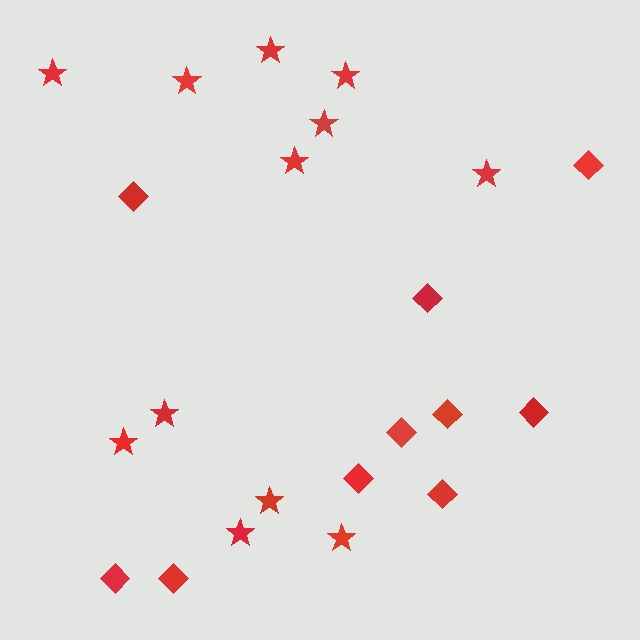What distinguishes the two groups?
There are 2 groups: one group of stars (12) and one group of diamonds (10).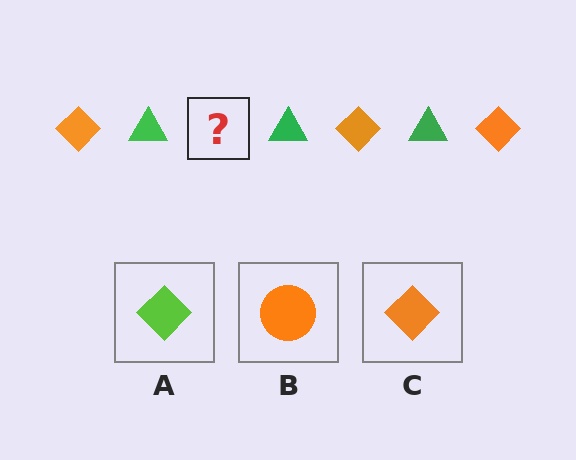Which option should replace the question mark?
Option C.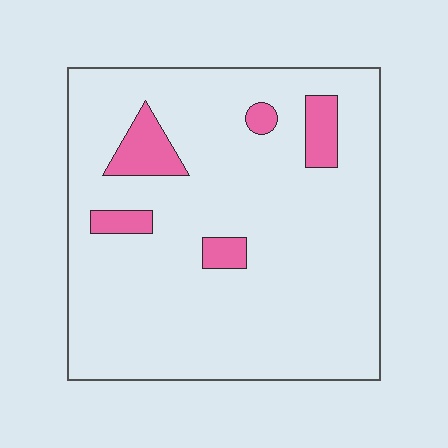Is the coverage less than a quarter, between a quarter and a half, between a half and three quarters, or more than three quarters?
Less than a quarter.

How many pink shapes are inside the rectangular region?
5.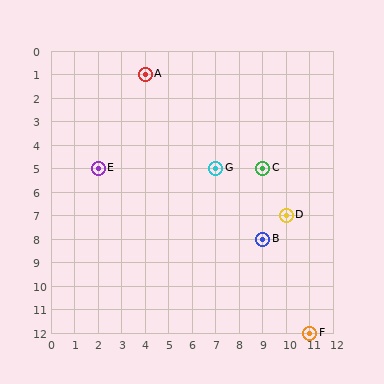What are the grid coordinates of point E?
Point E is at grid coordinates (2, 5).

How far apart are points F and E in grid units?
Points F and E are 9 columns and 7 rows apart (about 11.4 grid units diagonally).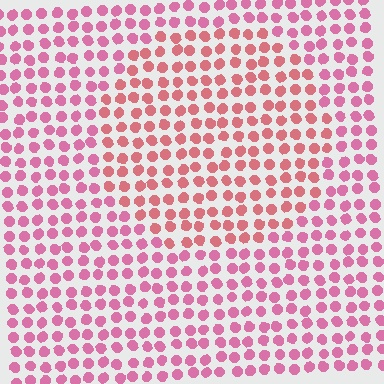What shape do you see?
I see a circle.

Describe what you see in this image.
The image is filled with small pink elements in a uniform arrangement. A circle-shaped region is visible where the elements are tinted to a slightly different hue, forming a subtle color boundary.